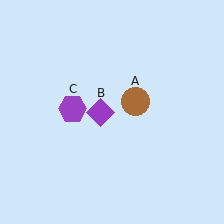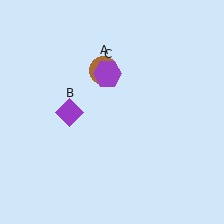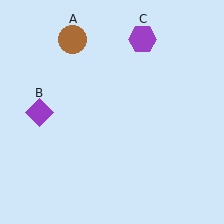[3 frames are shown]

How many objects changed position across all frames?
3 objects changed position: brown circle (object A), purple diamond (object B), purple hexagon (object C).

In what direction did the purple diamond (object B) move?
The purple diamond (object B) moved left.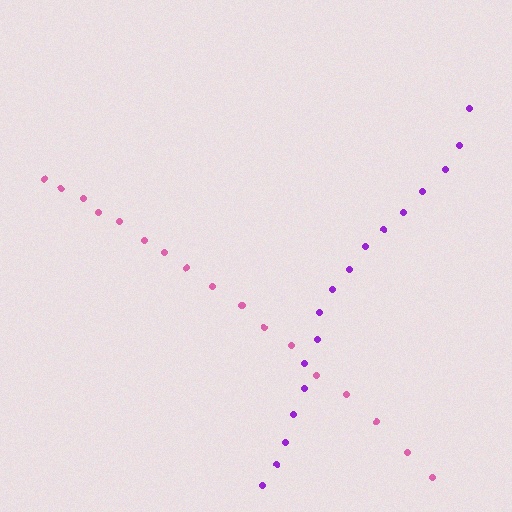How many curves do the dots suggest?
There are 2 distinct paths.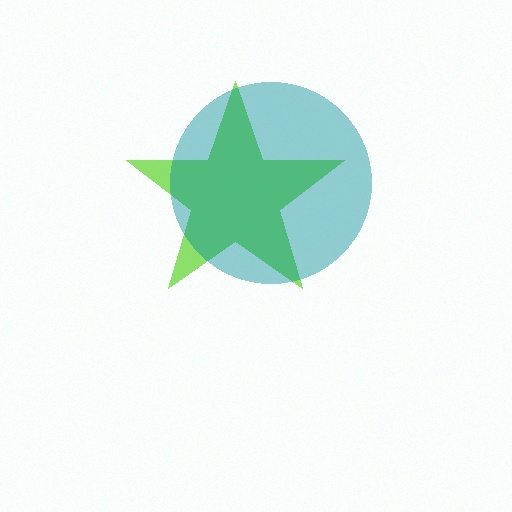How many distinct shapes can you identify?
There are 2 distinct shapes: a lime star, a teal circle.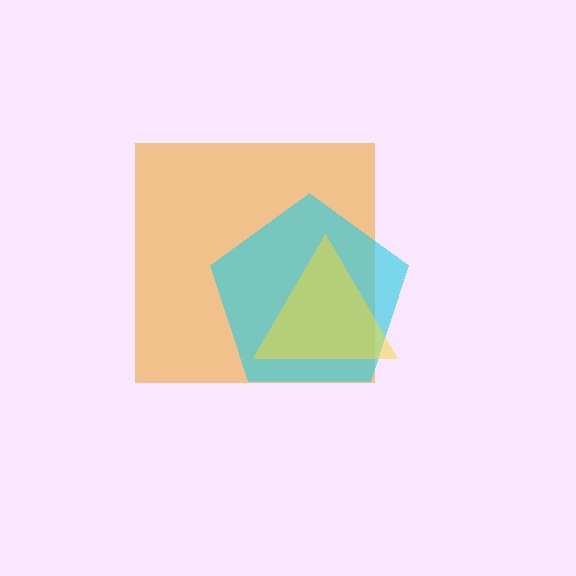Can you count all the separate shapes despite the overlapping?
Yes, there are 3 separate shapes.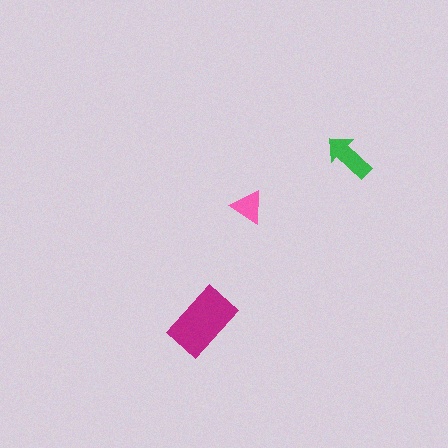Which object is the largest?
The magenta rectangle.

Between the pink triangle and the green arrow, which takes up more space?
The green arrow.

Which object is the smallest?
The pink triangle.